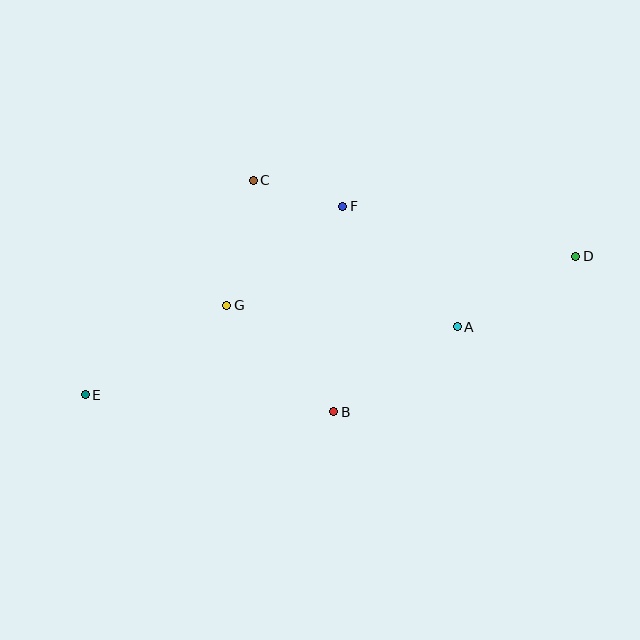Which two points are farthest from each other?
Points D and E are farthest from each other.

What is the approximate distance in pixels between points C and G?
The distance between C and G is approximately 128 pixels.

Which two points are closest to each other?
Points C and F are closest to each other.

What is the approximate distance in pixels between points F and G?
The distance between F and G is approximately 153 pixels.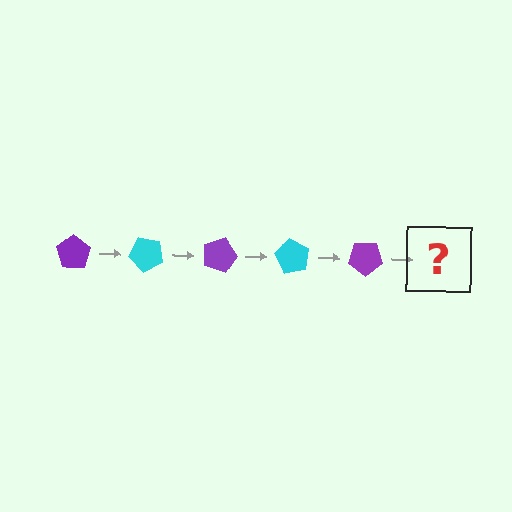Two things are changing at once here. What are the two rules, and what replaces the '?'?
The two rules are that it rotates 45 degrees each step and the color cycles through purple and cyan. The '?' should be a cyan pentagon, rotated 225 degrees from the start.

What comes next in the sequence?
The next element should be a cyan pentagon, rotated 225 degrees from the start.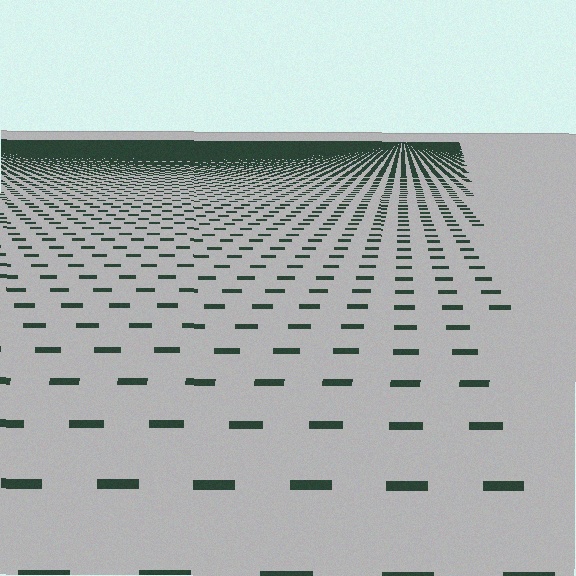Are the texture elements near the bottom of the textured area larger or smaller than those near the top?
Larger. Near the bottom, elements are closer to the viewer and appear at a bigger on-screen size.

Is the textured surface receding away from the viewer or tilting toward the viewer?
The surface is receding away from the viewer. Texture elements get smaller and denser toward the top.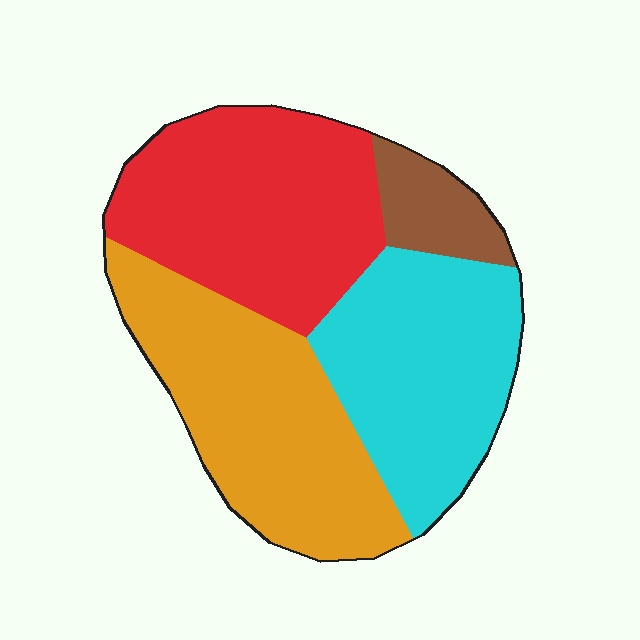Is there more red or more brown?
Red.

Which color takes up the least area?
Brown, at roughly 10%.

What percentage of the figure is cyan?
Cyan takes up between a quarter and a half of the figure.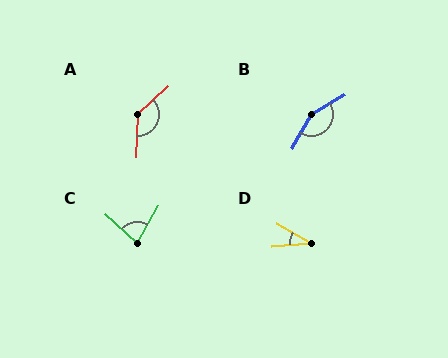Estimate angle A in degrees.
Approximately 135 degrees.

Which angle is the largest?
B, at approximately 150 degrees.